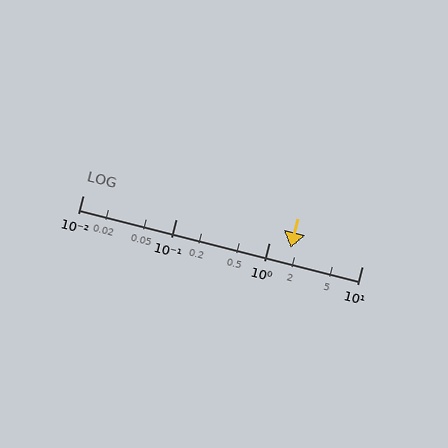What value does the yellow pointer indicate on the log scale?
The pointer indicates approximately 1.7.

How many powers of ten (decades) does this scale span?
The scale spans 3 decades, from 0.01 to 10.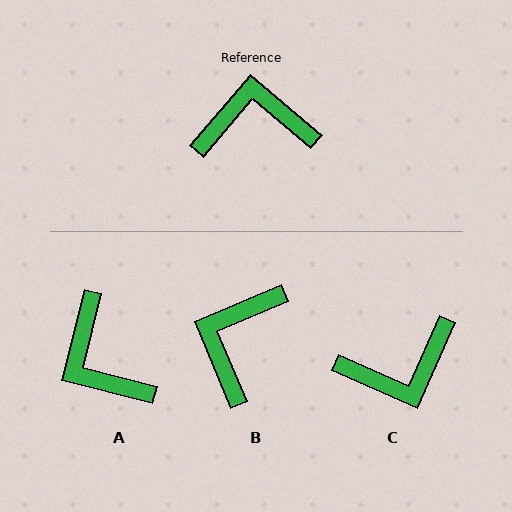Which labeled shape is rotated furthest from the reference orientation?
C, about 164 degrees away.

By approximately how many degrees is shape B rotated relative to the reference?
Approximately 63 degrees counter-clockwise.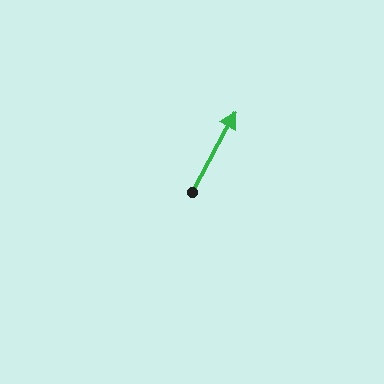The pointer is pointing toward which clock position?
Roughly 1 o'clock.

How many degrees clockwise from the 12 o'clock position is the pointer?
Approximately 29 degrees.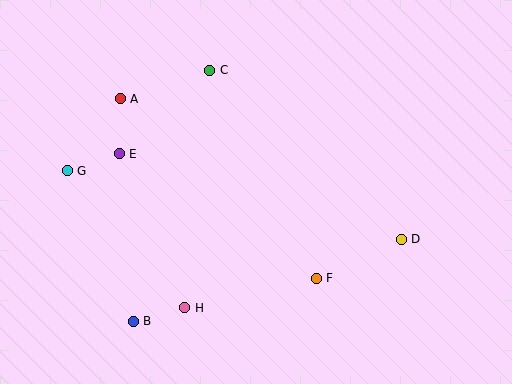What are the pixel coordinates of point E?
Point E is at (119, 154).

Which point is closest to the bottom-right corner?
Point D is closest to the bottom-right corner.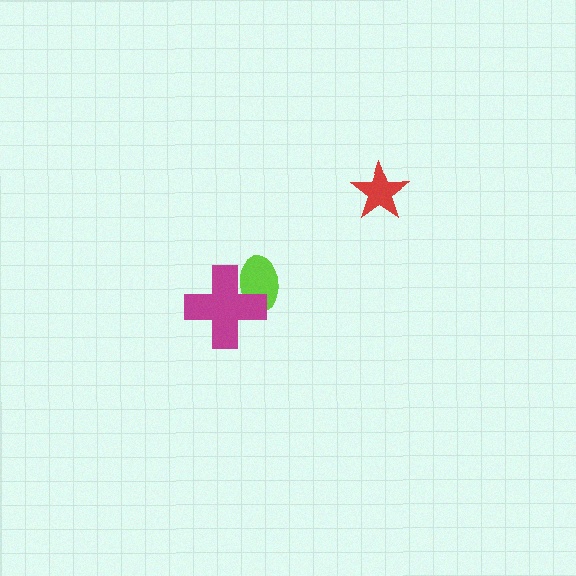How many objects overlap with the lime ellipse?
1 object overlaps with the lime ellipse.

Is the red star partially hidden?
No, no other shape covers it.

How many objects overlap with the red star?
0 objects overlap with the red star.